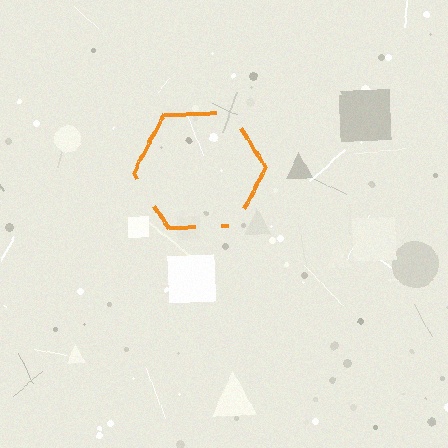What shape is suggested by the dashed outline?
The dashed outline suggests a hexagon.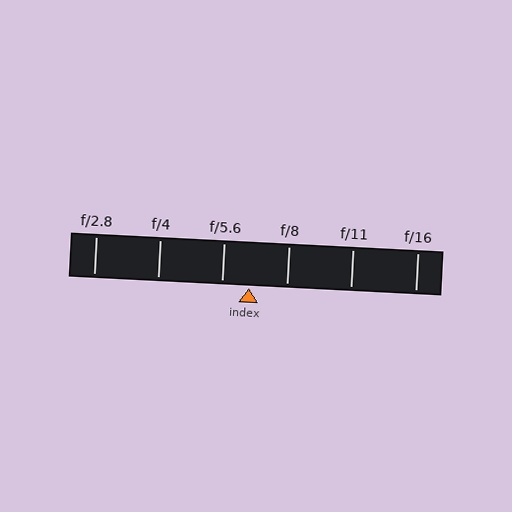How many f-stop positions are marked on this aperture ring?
There are 6 f-stop positions marked.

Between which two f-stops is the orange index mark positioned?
The index mark is between f/5.6 and f/8.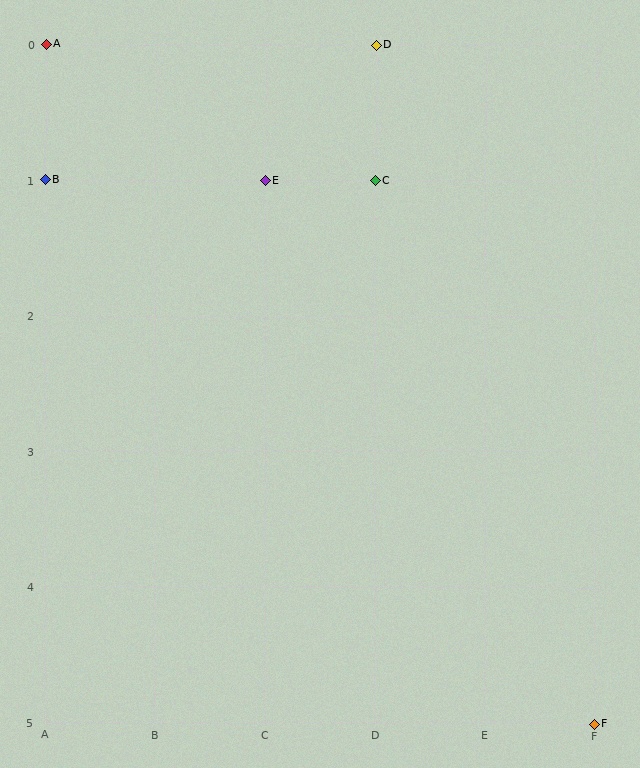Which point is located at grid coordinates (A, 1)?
Point B is at (A, 1).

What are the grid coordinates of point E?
Point E is at grid coordinates (C, 1).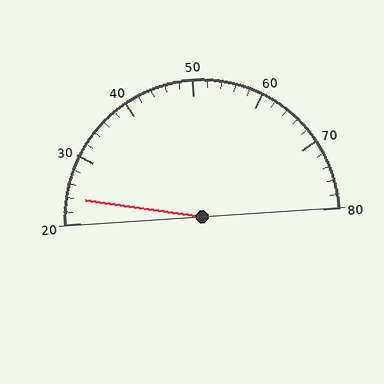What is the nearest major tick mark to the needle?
The nearest major tick mark is 20.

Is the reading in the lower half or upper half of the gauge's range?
The reading is in the lower half of the range (20 to 80).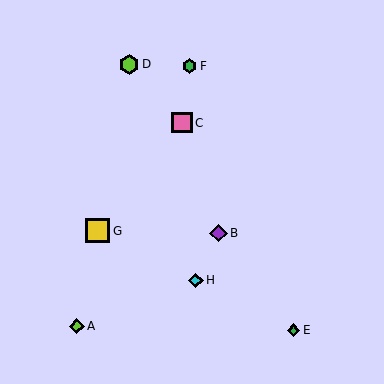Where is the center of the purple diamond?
The center of the purple diamond is at (218, 233).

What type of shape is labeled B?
Shape B is a purple diamond.